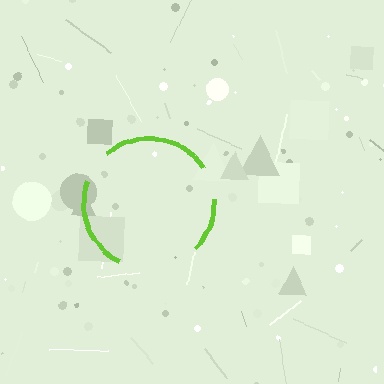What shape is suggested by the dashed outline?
The dashed outline suggests a circle.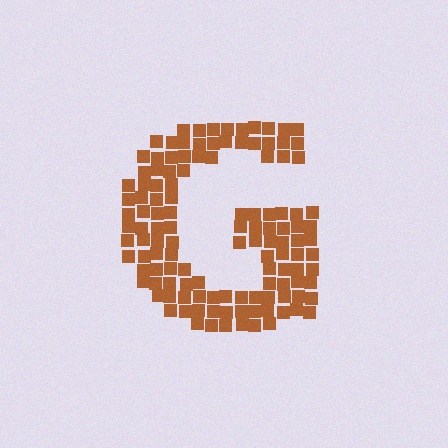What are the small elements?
The small elements are squares.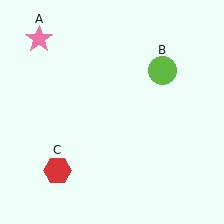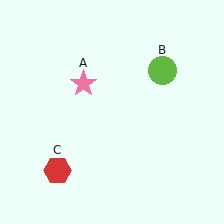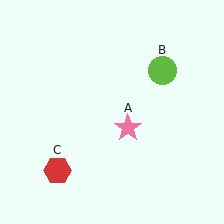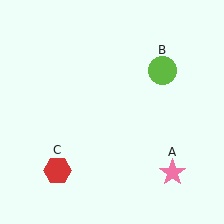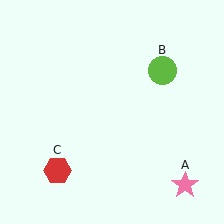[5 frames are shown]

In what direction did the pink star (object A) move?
The pink star (object A) moved down and to the right.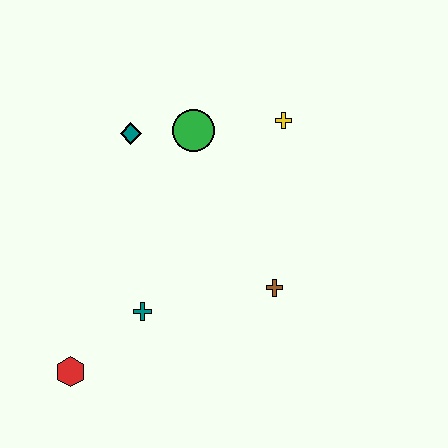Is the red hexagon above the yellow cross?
No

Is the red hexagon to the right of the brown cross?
No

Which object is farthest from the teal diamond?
The red hexagon is farthest from the teal diamond.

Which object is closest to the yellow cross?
The green circle is closest to the yellow cross.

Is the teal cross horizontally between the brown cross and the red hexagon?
Yes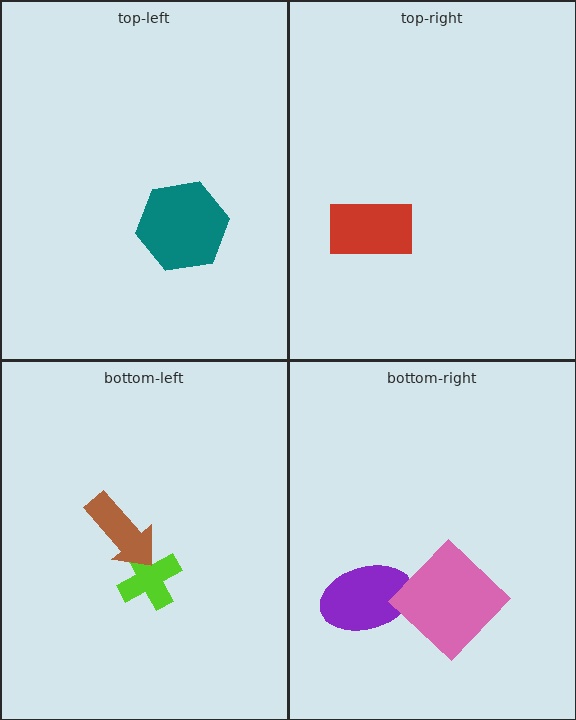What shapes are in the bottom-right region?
The purple ellipse, the pink diamond.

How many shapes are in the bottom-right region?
2.